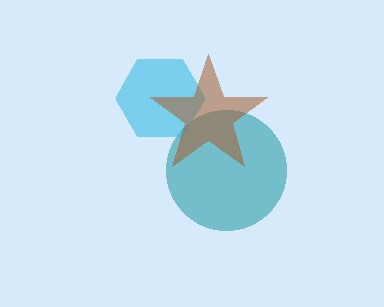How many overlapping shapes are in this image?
There are 3 overlapping shapes in the image.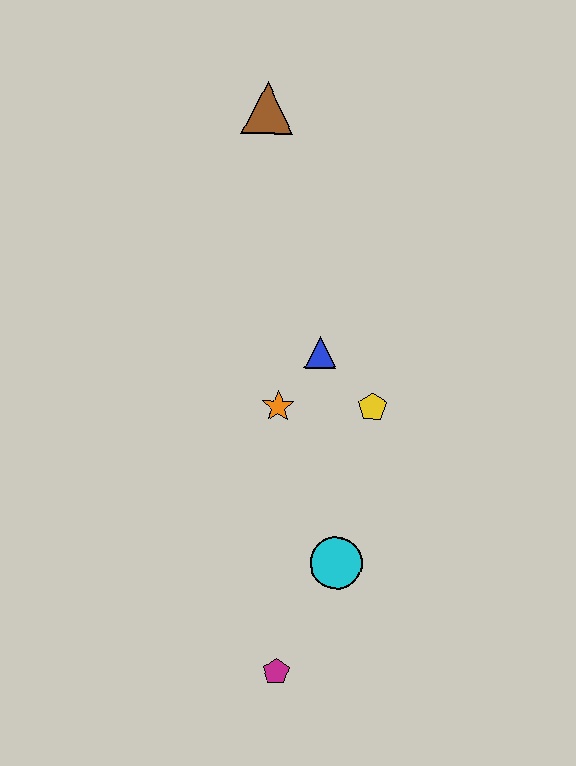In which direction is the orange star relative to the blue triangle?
The orange star is below the blue triangle.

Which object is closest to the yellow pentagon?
The blue triangle is closest to the yellow pentagon.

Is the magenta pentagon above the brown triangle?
No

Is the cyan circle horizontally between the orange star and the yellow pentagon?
Yes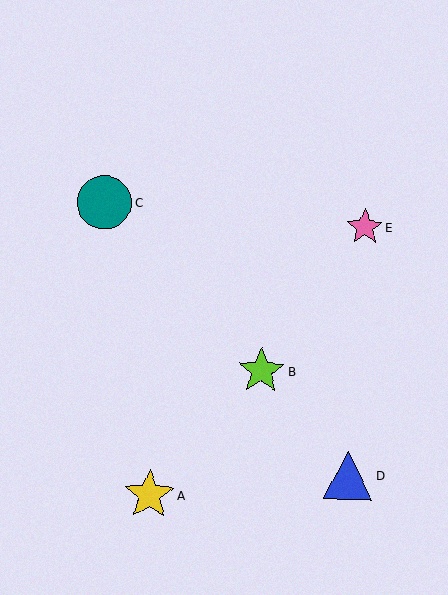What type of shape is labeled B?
Shape B is a lime star.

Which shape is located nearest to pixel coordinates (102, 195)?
The teal circle (labeled C) at (105, 202) is nearest to that location.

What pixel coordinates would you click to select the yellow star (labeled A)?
Click at (149, 495) to select the yellow star A.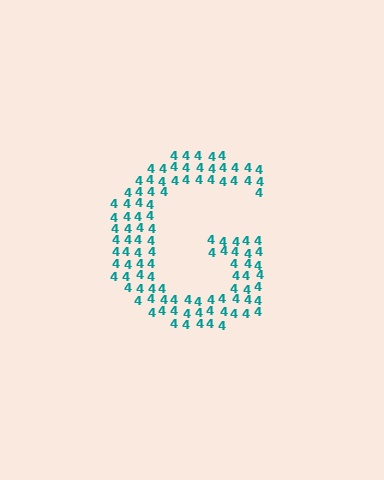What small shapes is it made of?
It is made of small digit 4's.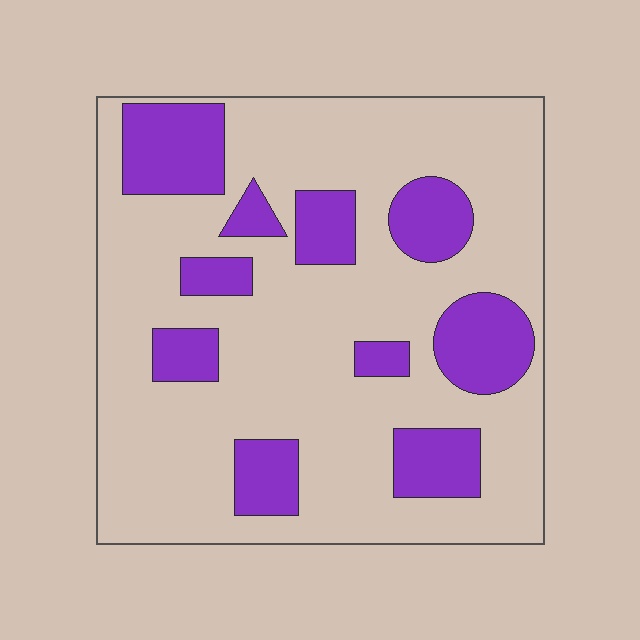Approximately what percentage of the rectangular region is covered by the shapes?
Approximately 25%.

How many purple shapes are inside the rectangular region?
10.